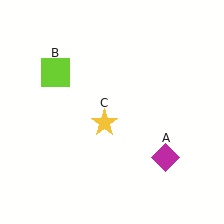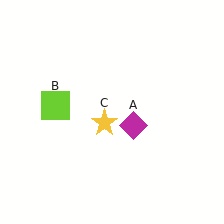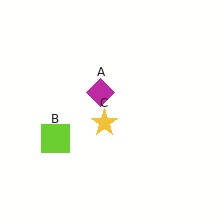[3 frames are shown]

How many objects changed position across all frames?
2 objects changed position: magenta diamond (object A), lime square (object B).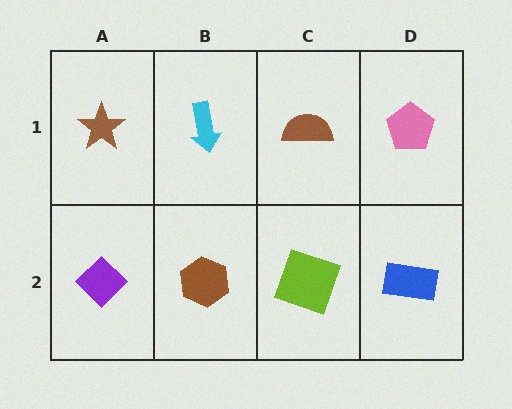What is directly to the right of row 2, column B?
A lime square.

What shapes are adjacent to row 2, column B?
A cyan arrow (row 1, column B), a purple diamond (row 2, column A), a lime square (row 2, column C).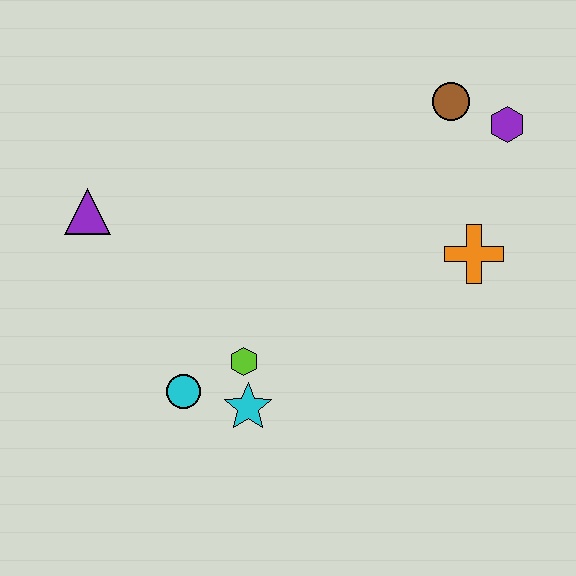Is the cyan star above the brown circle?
No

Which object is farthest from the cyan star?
The purple hexagon is farthest from the cyan star.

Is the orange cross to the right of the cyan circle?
Yes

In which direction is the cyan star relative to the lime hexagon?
The cyan star is below the lime hexagon.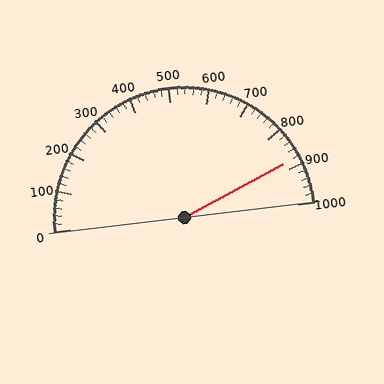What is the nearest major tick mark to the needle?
The nearest major tick mark is 900.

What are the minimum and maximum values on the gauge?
The gauge ranges from 0 to 1000.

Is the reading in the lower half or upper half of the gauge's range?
The reading is in the upper half of the range (0 to 1000).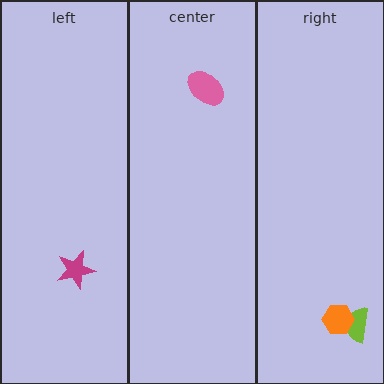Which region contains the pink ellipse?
The center region.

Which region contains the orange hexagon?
The right region.